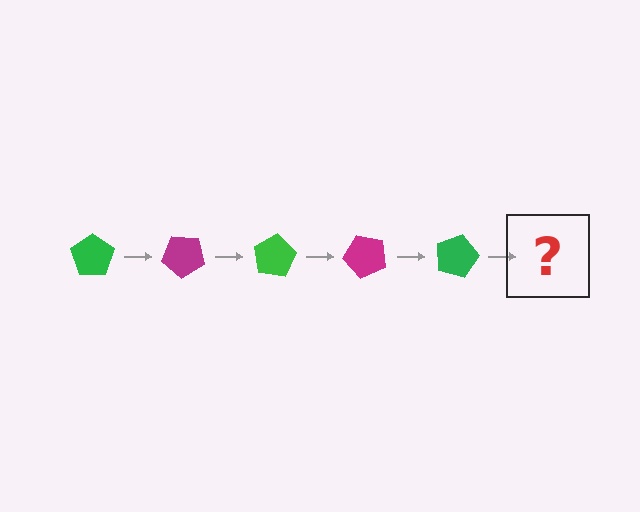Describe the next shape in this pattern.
It should be a magenta pentagon, rotated 200 degrees from the start.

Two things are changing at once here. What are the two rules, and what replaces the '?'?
The two rules are that it rotates 40 degrees each step and the color cycles through green and magenta. The '?' should be a magenta pentagon, rotated 200 degrees from the start.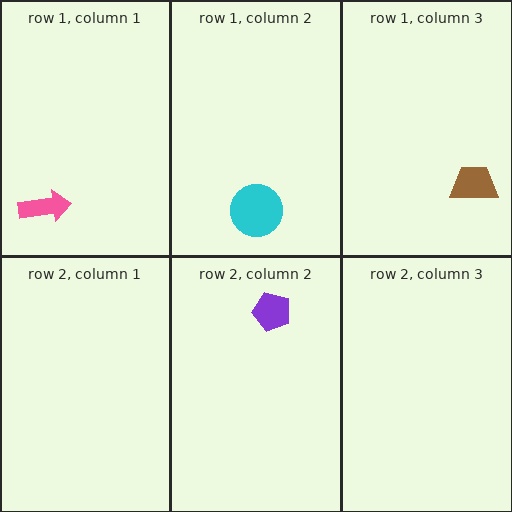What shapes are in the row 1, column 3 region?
The brown trapezoid.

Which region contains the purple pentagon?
The row 2, column 2 region.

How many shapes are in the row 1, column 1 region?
1.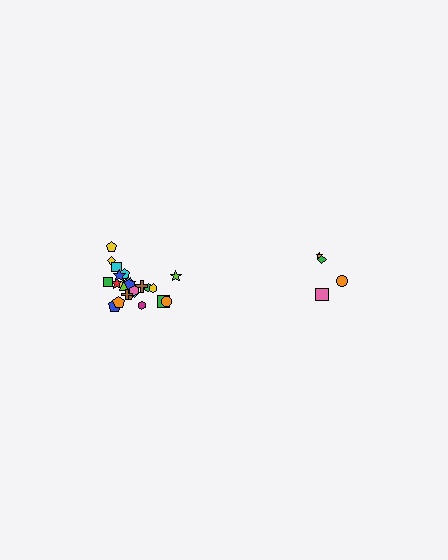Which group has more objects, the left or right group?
The left group.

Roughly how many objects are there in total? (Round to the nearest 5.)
Roughly 30 objects in total.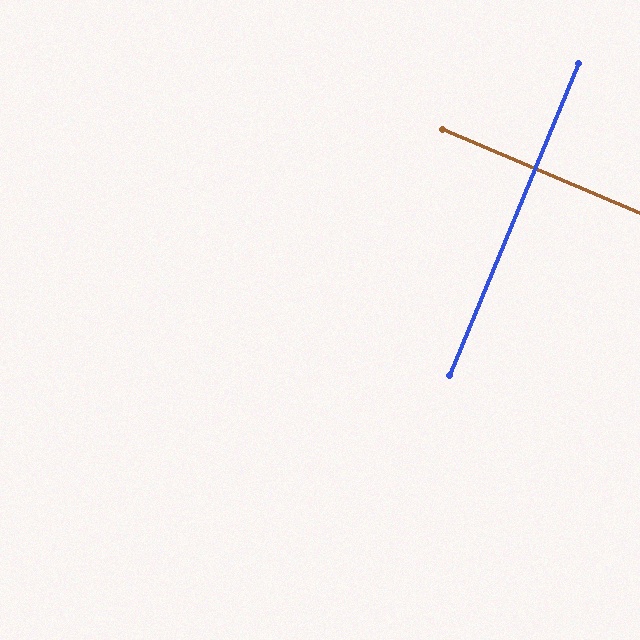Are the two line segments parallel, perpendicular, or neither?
Perpendicular — they meet at approximately 89°.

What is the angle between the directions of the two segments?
Approximately 89 degrees.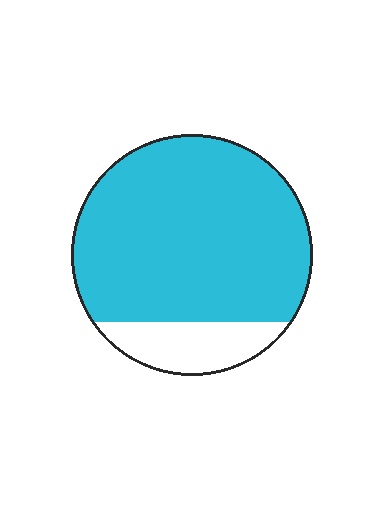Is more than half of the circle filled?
Yes.